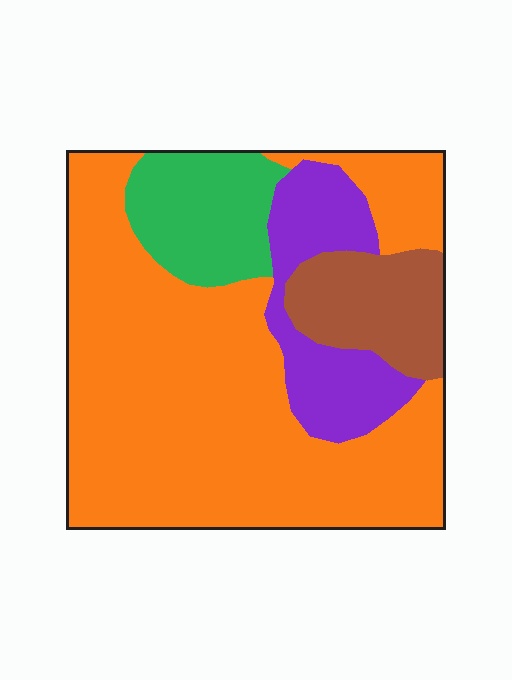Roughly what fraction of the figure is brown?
Brown takes up about one tenth (1/10) of the figure.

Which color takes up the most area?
Orange, at roughly 65%.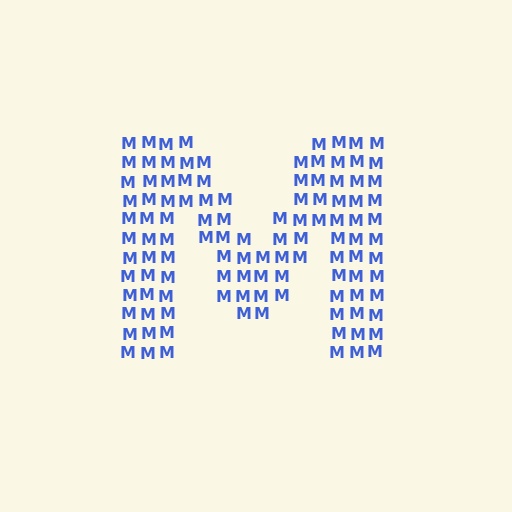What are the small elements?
The small elements are letter M's.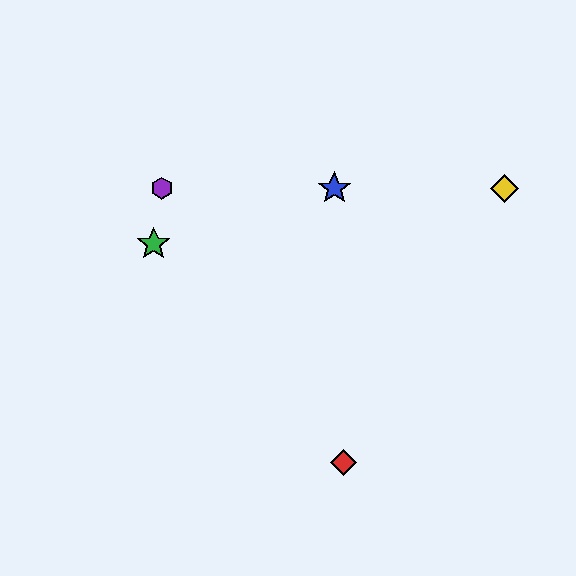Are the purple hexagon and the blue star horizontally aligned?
Yes, both are at y≈188.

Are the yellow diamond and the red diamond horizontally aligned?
No, the yellow diamond is at y≈188 and the red diamond is at y≈462.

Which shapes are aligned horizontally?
The blue star, the yellow diamond, the purple hexagon are aligned horizontally.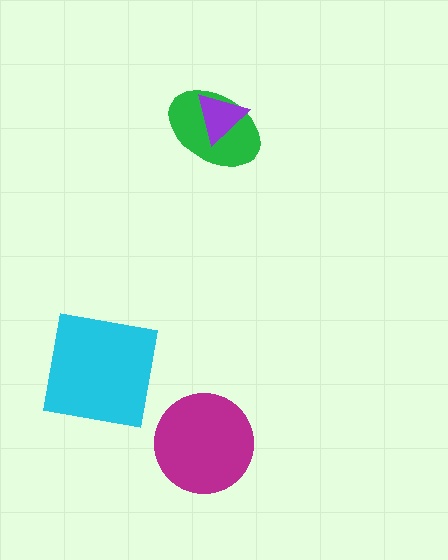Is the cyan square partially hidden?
No, no other shape covers it.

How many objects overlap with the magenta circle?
0 objects overlap with the magenta circle.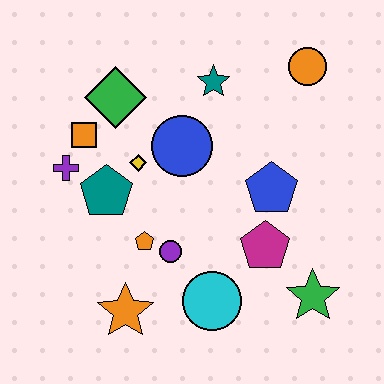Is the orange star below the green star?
Yes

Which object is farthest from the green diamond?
The green star is farthest from the green diamond.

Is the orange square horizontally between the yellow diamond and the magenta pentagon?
No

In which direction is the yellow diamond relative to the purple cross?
The yellow diamond is to the right of the purple cross.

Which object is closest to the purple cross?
The orange square is closest to the purple cross.